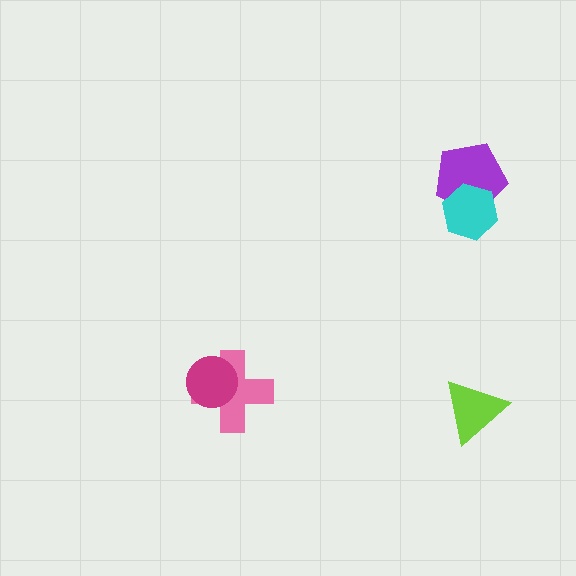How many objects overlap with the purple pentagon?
1 object overlaps with the purple pentagon.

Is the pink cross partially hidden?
Yes, it is partially covered by another shape.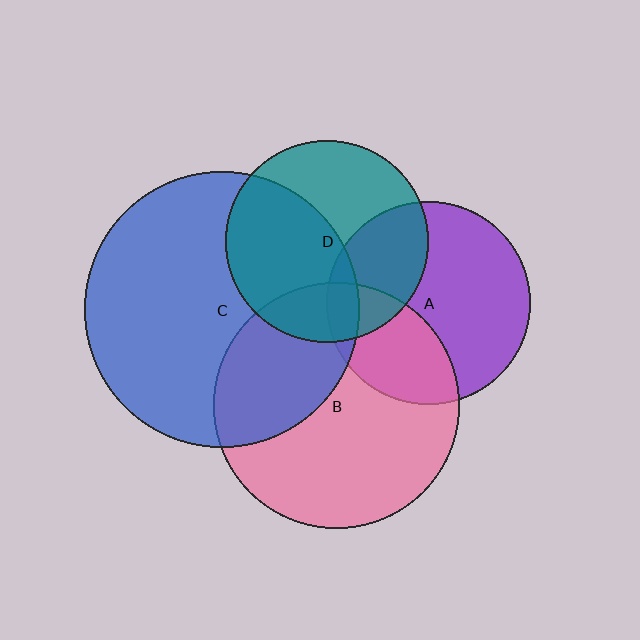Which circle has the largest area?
Circle C (blue).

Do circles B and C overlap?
Yes.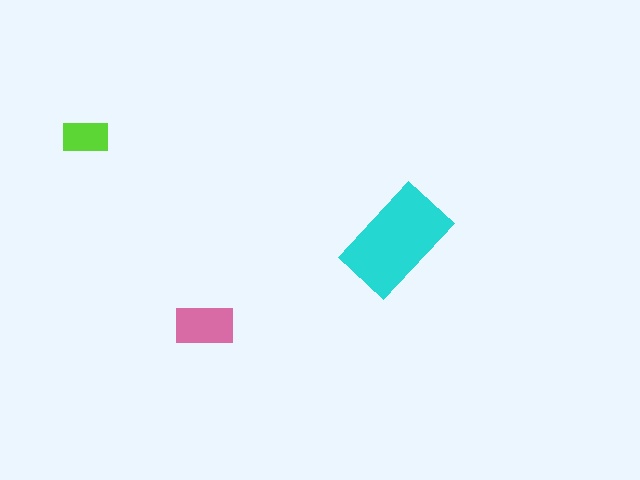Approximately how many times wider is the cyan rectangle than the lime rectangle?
About 2.5 times wider.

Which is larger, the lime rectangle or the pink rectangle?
The pink one.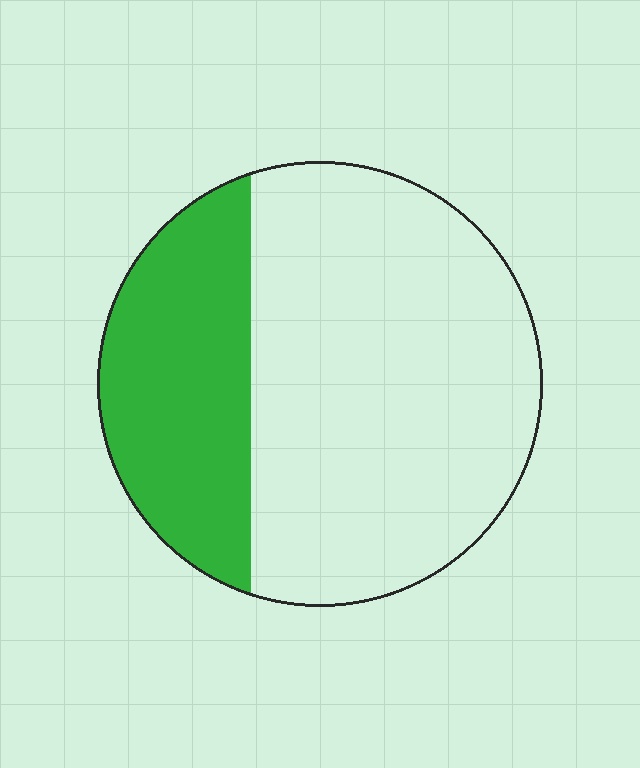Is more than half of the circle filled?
No.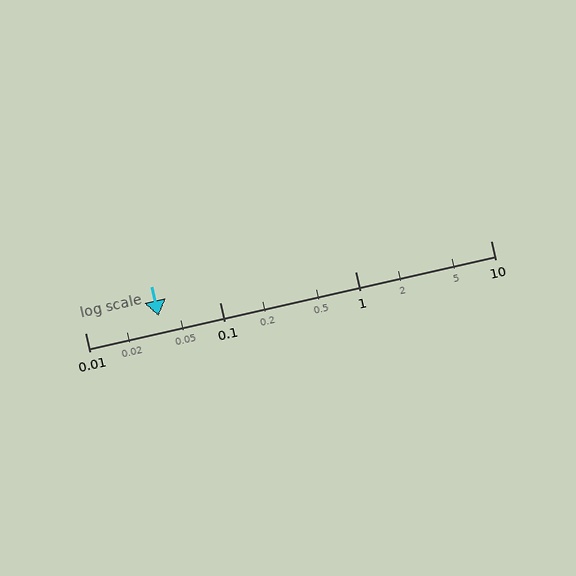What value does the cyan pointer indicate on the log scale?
The pointer indicates approximately 0.035.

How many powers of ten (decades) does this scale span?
The scale spans 3 decades, from 0.01 to 10.